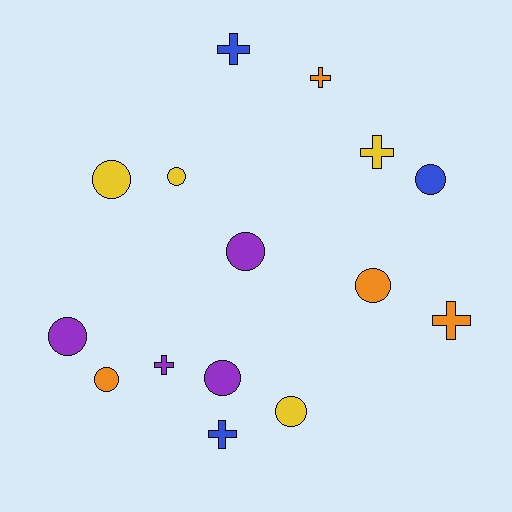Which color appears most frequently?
Yellow, with 4 objects.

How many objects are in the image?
There are 15 objects.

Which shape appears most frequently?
Circle, with 9 objects.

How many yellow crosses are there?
There is 1 yellow cross.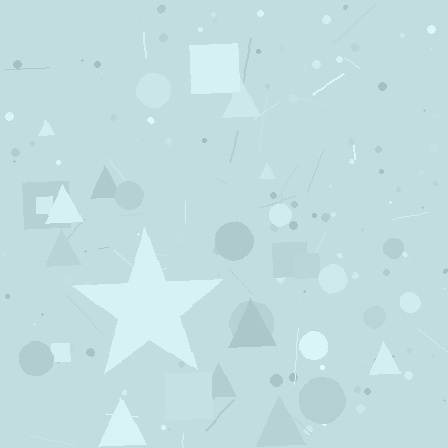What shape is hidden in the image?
A star is hidden in the image.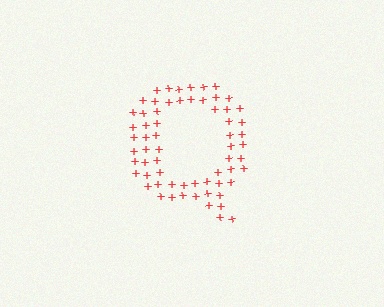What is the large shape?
The large shape is the letter Q.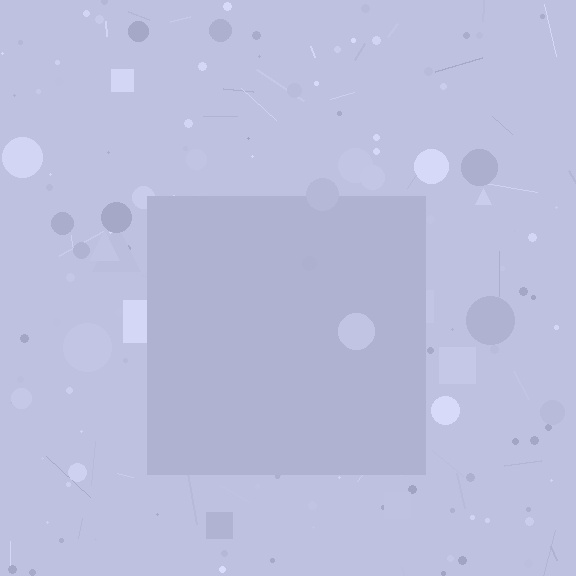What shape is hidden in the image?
A square is hidden in the image.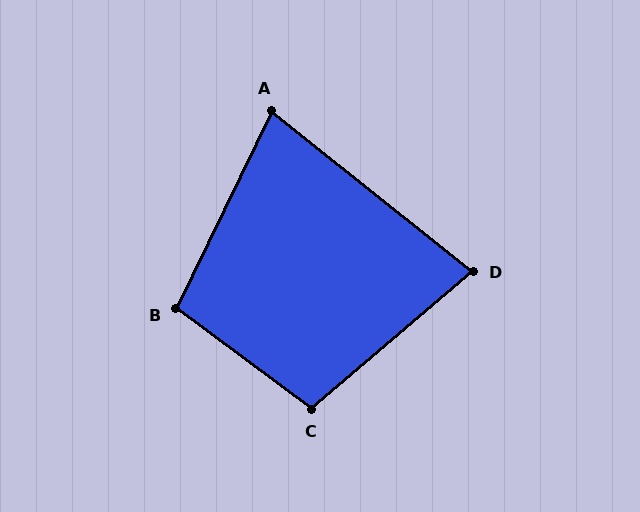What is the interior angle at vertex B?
Approximately 101 degrees (obtuse).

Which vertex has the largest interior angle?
C, at approximately 103 degrees.